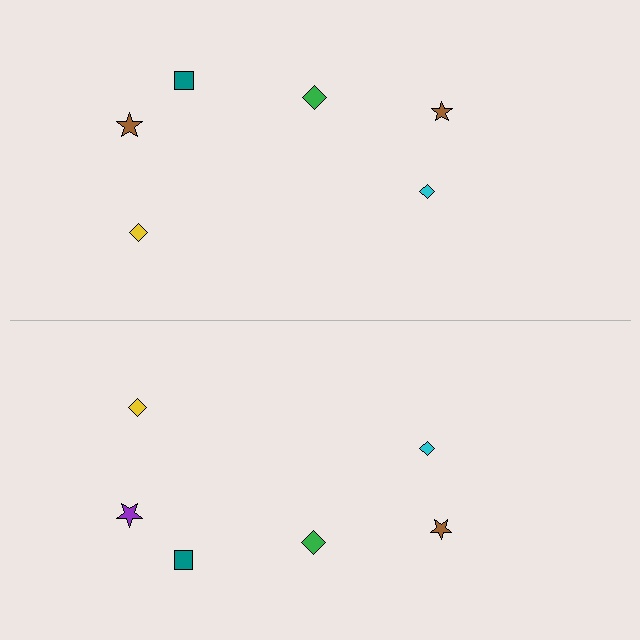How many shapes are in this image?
There are 12 shapes in this image.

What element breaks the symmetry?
The purple star on the bottom side breaks the symmetry — its mirror counterpart is brown.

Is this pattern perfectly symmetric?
No, the pattern is not perfectly symmetric. The purple star on the bottom side breaks the symmetry — its mirror counterpart is brown.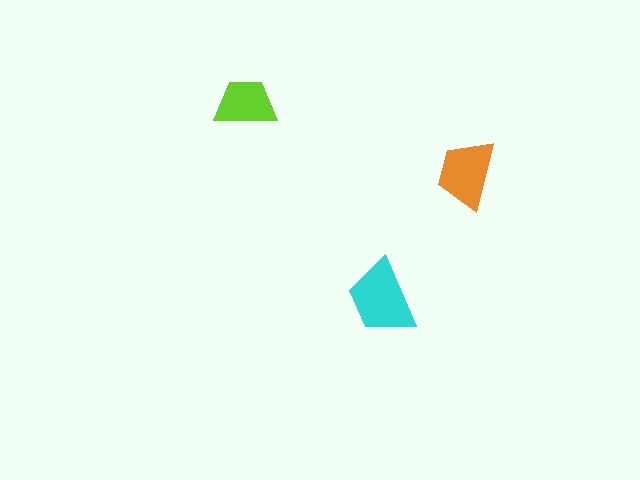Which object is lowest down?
The cyan trapezoid is bottommost.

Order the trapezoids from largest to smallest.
the cyan one, the orange one, the lime one.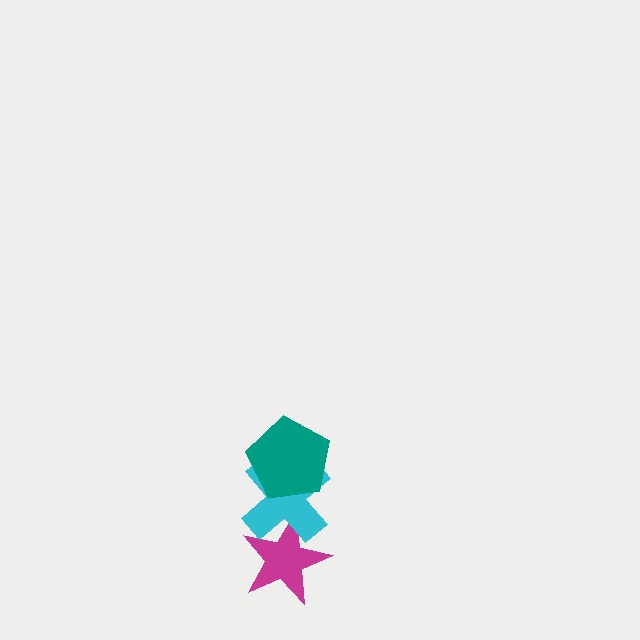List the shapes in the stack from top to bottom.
From top to bottom: the teal pentagon, the cyan cross, the magenta star.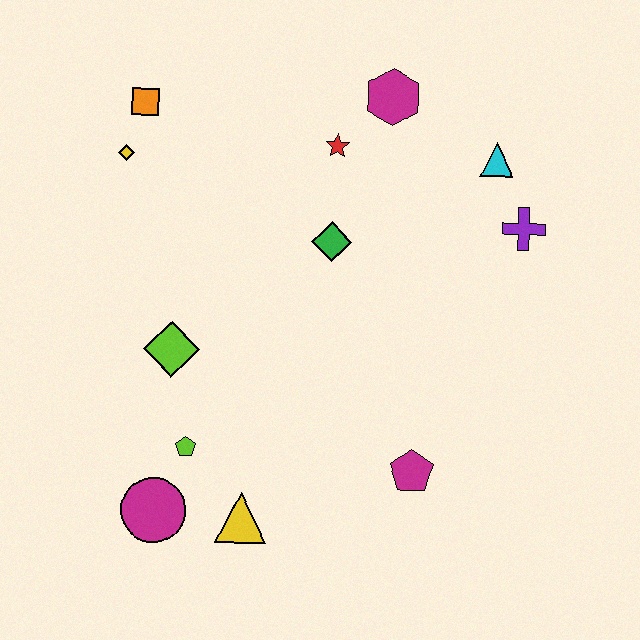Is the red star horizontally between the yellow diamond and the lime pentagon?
No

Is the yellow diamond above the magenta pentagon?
Yes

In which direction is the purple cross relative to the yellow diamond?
The purple cross is to the right of the yellow diamond.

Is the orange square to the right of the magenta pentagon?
No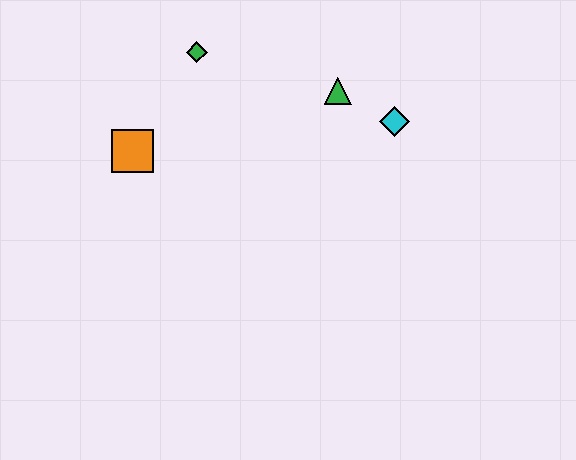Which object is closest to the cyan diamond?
The green triangle is closest to the cyan diamond.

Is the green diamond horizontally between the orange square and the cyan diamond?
Yes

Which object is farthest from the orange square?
The cyan diamond is farthest from the orange square.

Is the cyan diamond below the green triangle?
Yes